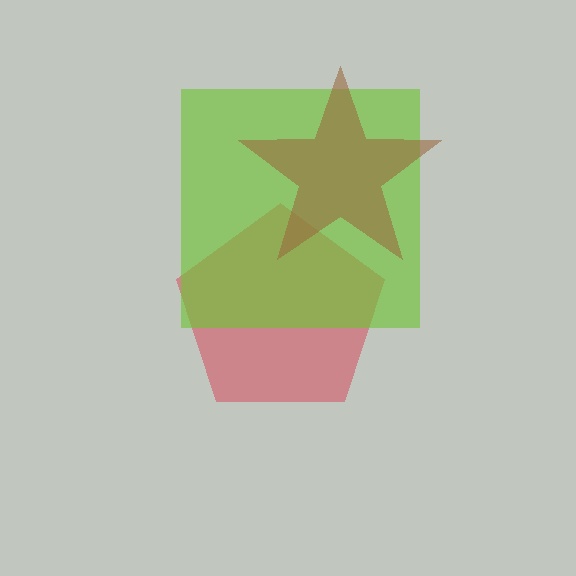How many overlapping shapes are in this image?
There are 3 overlapping shapes in the image.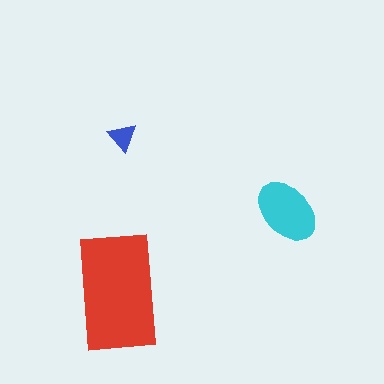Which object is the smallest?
The blue triangle.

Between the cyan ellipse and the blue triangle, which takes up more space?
The cyan ellipse.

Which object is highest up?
The blue triangle is topmost.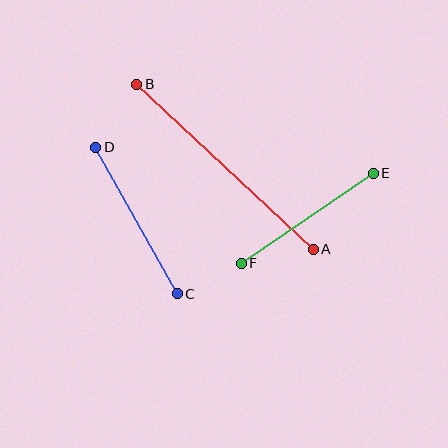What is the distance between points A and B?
The distance is approximately 242 pixels.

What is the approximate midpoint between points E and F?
The midpoint is at approximately (307, 218) pixels.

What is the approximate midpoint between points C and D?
The midpoint is at approximately (137, 221) pixels.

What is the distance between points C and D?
The distance is approximately 168 pixels.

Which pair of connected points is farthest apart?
Points A and B are farthest apart.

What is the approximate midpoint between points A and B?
The midpoint is at approximately (225, 167) pixels.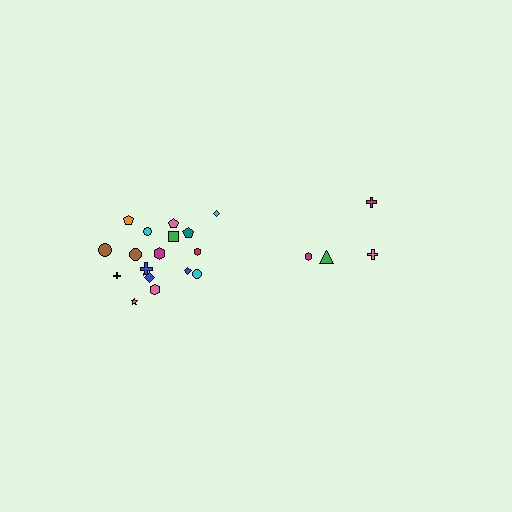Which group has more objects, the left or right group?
The left group.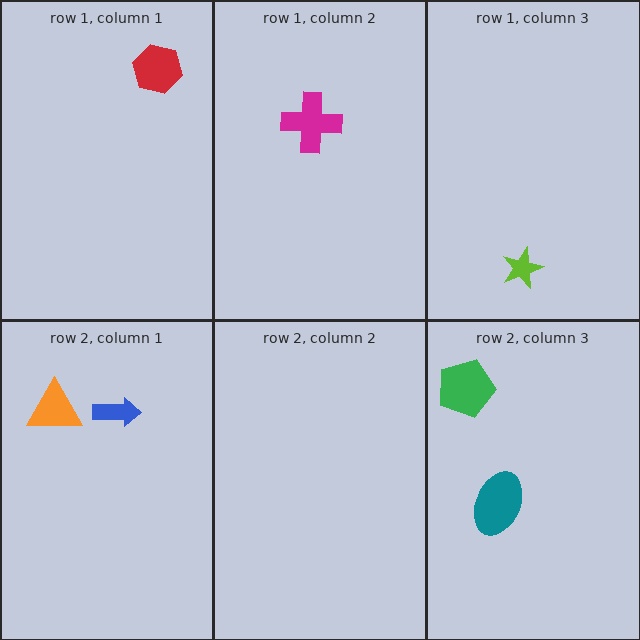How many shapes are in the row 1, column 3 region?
1.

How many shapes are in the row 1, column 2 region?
1.